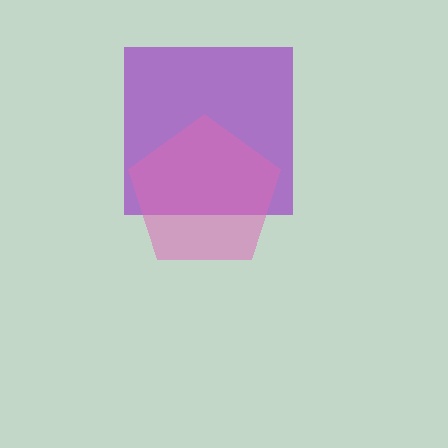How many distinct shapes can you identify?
There are 2 distinct shapes: a purple square, a pink pentagon.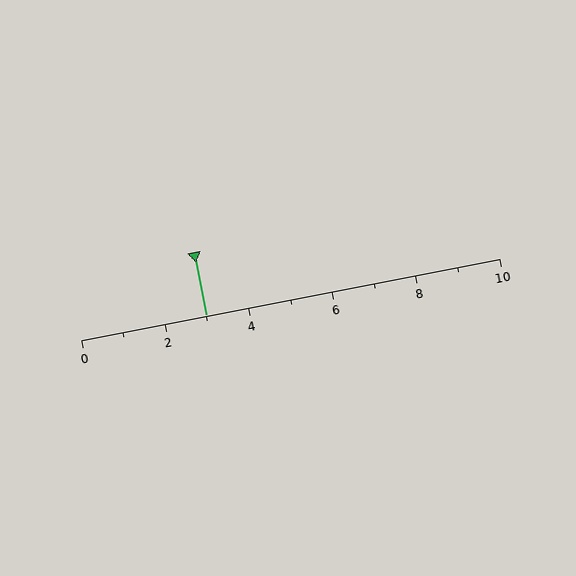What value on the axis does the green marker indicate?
The marker indicates approximately 3.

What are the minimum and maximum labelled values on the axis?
The axis runs from 0 to 10.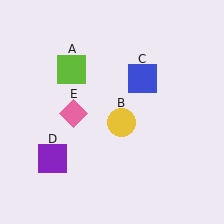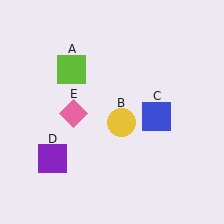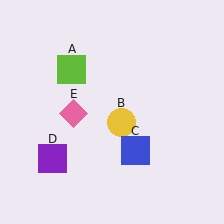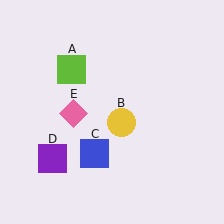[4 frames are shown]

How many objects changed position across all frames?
1 object changed position: blue square (object C).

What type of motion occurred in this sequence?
The blue square (object C) rotated clockwise around the center of the scene.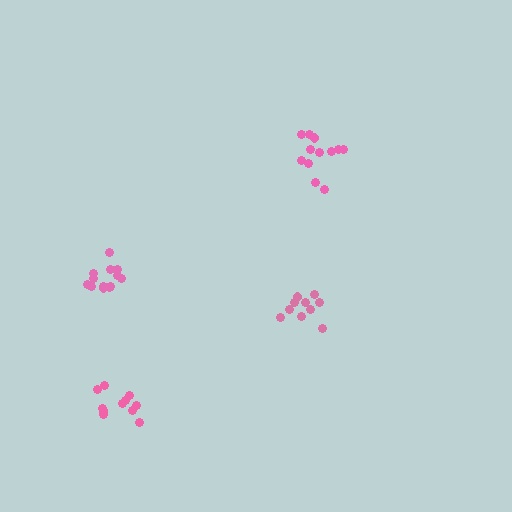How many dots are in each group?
Group 1: 12 dots, Group 2: 13 dots, Group 3: 10 dots, Group 4: 11 dots (46 total).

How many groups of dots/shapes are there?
There are 4 groups.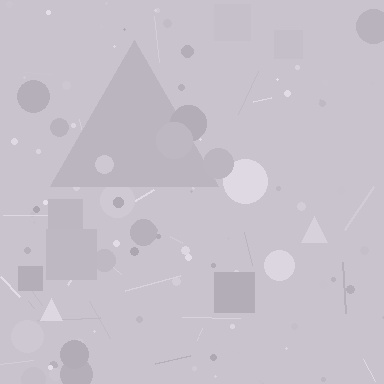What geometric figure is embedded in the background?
A triangle is embedded in the background.